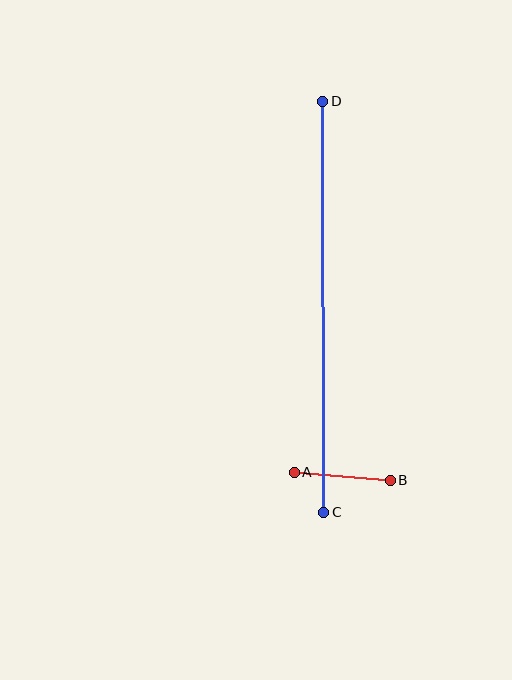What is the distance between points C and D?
The distance is approximately 411 pixels.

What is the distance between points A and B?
The distance is approximately 96 pixels.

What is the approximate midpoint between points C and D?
The midpoint is at approximately (323, 307) pixels.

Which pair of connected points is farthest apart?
Points C and D are farthest apart.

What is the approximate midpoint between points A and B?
The midpoint is at approximately (342, 476) pixels.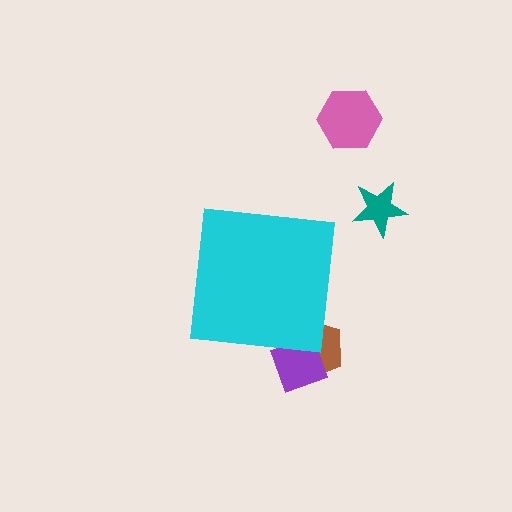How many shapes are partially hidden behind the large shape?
2 shapes are partially hidden.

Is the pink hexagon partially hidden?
No, the pink hexagon is fully visible.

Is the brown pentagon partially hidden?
Yes, the brown pentagon is partially hidden behind the cyan square.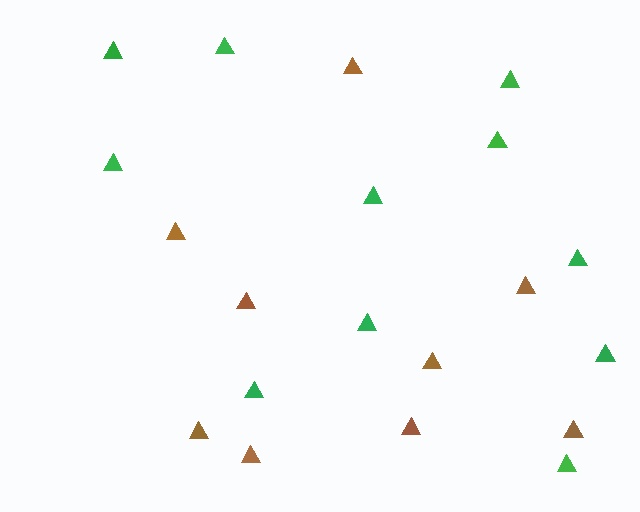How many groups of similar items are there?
There are 2 groups: one group of brown triangles (9) and one group of green triangles (11).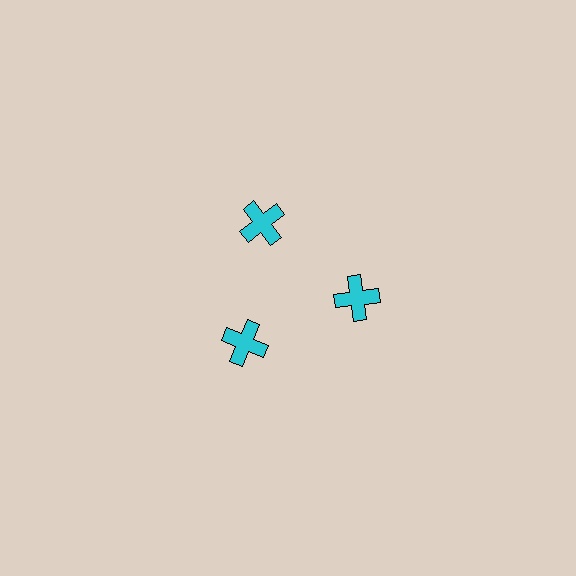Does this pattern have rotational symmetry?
Yes, this pattern has 3-fold rotational symmetry. It looks the same after rotating 120 degrees around the center.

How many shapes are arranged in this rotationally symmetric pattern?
There are 3 shapes, arranged in 3 groups of 1.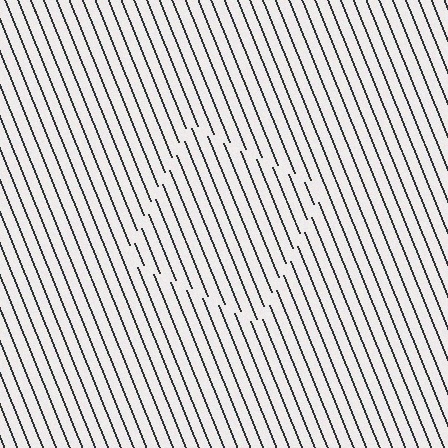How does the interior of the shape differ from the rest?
The interior of the shape contains the same grating, shifted by half a period — the contour is defined by the phase discontinuity where line-ends from the inner and outer gratings abut.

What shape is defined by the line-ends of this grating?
An illusory square. The interior of the shape contains the same grating, shifted by half a period — the contour is defined by the phase discontinuity where line-ends from the inner and outer gratings abut.